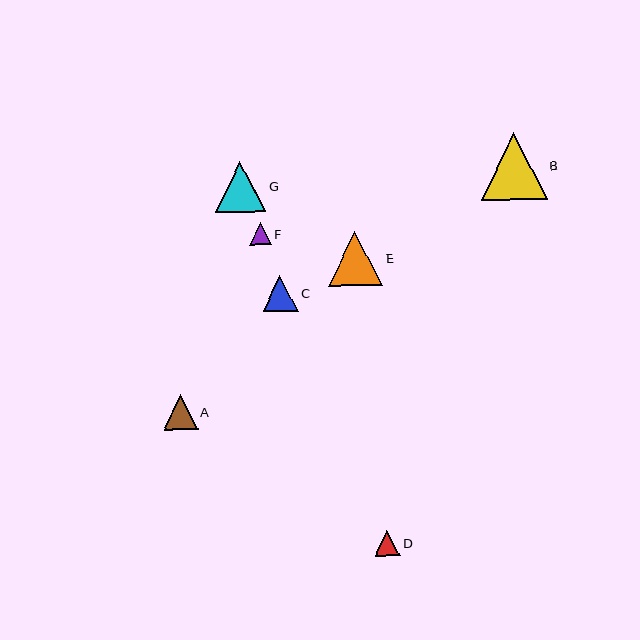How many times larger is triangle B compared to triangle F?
Triangle B is approximately 3.1 times the size of triangle F.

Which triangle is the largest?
Triangle B is the largest with a size of approximately 66 pixels.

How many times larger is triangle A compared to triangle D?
Triangle A is approximately 1.4 times the size of triangle D.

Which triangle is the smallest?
Triangle F is the smallest with a size of approximately 22 pixels.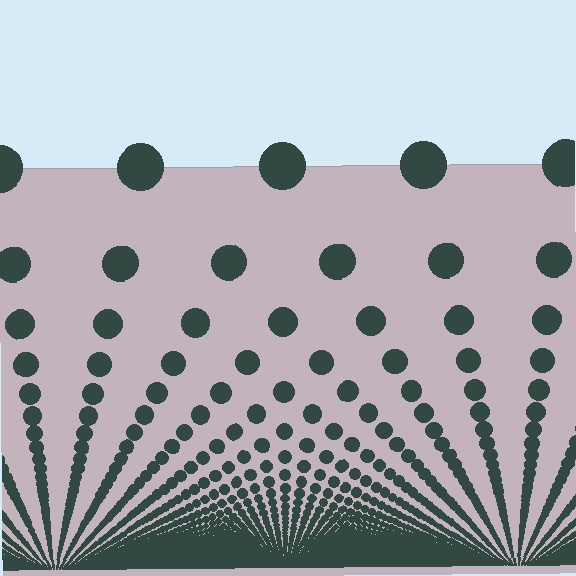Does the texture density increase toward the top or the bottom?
Density increases toward the bottom.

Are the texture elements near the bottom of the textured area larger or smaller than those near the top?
Smaller. The gradient is inverted — elements near the bottom are smaller and denser.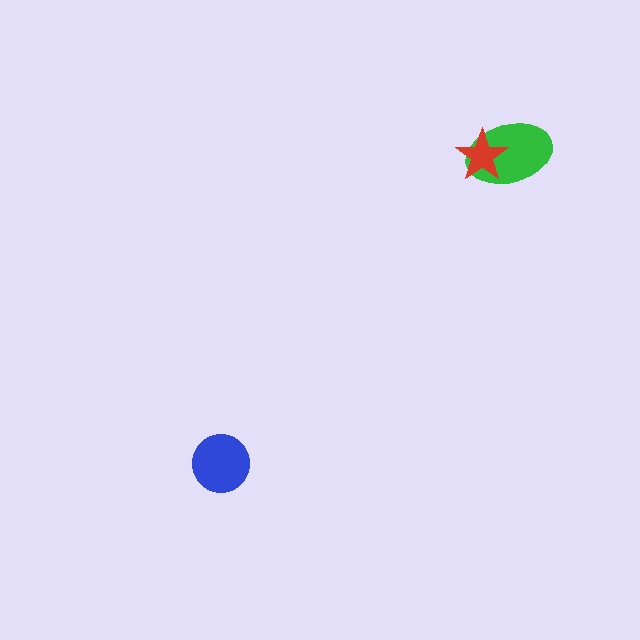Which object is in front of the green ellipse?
The red star is in front of the green ellipse.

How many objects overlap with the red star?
1 object overlaps with the red star.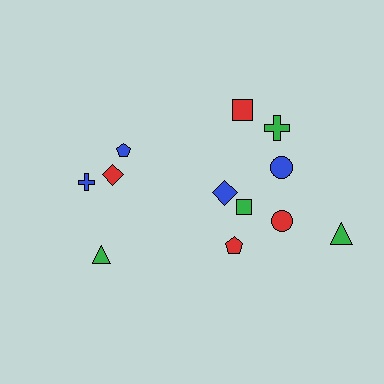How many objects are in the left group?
There are 4 objects.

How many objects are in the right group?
There are 8 objects.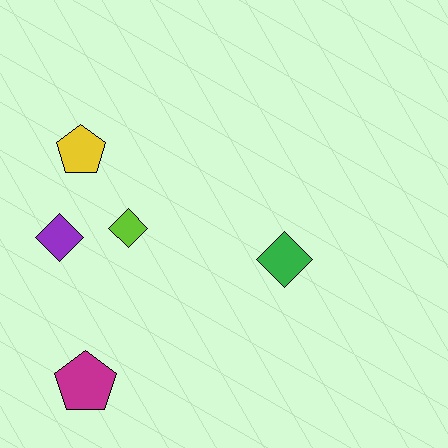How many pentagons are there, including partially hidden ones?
There are 2 pentagons.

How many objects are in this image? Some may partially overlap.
There are 5 objects.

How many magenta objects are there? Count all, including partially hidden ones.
There is 1 magenta object.